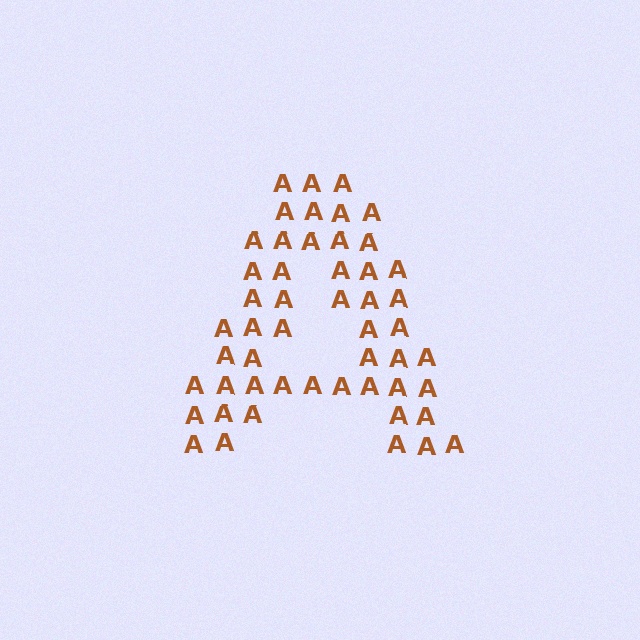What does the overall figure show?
The overall figure shows the letter A.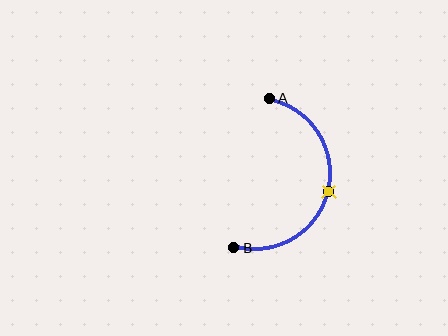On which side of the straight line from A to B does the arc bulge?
The arc bulges to the right of the straight line connecting A and B.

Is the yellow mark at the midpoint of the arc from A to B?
Yes. The yellow mark lies on the arc at equal arc-length from both A and B — it is the arc midpoint.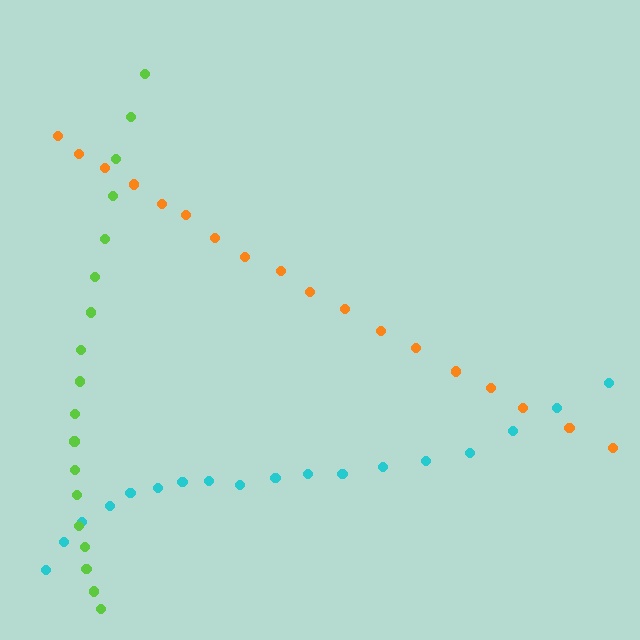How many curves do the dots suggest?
There are 3 distinct paths.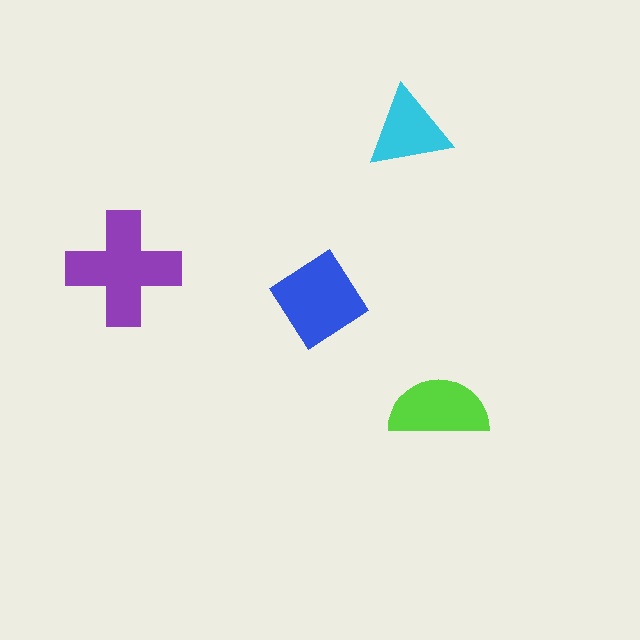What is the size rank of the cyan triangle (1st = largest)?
4th.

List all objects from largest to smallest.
The purple cross, the blue diamond, the lime semicircle, the cyan triangle.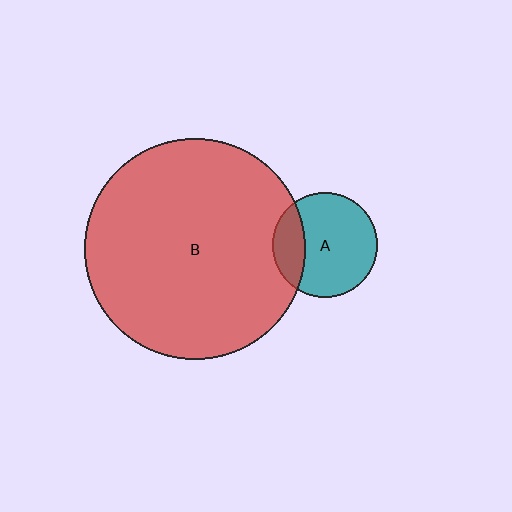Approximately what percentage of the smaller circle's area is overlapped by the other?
Approximately 25%.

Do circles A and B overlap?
Yes.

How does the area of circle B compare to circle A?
Approximately 4.5 times.